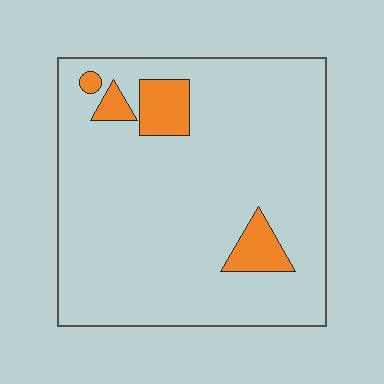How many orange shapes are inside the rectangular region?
4.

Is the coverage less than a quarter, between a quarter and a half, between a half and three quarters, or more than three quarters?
Less than a quarter.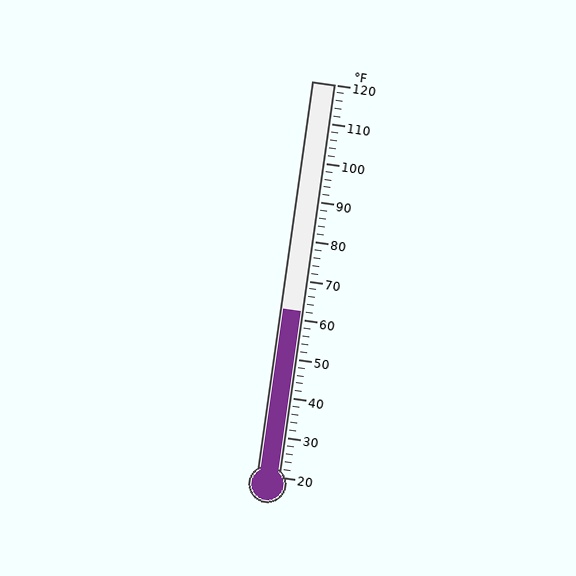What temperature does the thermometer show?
The thermometer shows approximately 62°F.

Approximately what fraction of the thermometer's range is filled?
The thermometer is filled to approximately 40% of its range.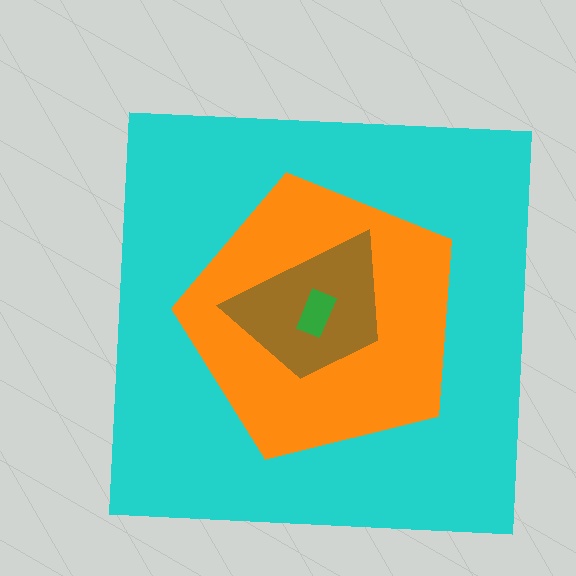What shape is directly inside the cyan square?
The orange pentagon.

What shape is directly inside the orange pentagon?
The brown trapezoid.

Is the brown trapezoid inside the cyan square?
Yes.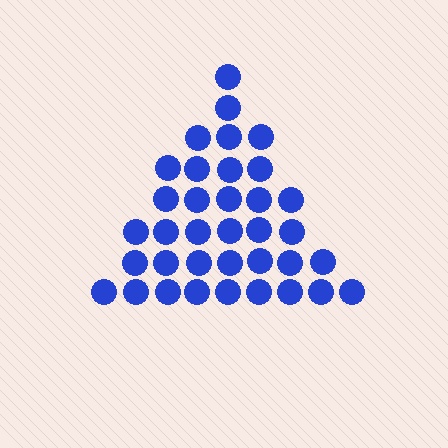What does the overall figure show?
The overall figure shows a triangle.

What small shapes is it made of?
It is made of small circles.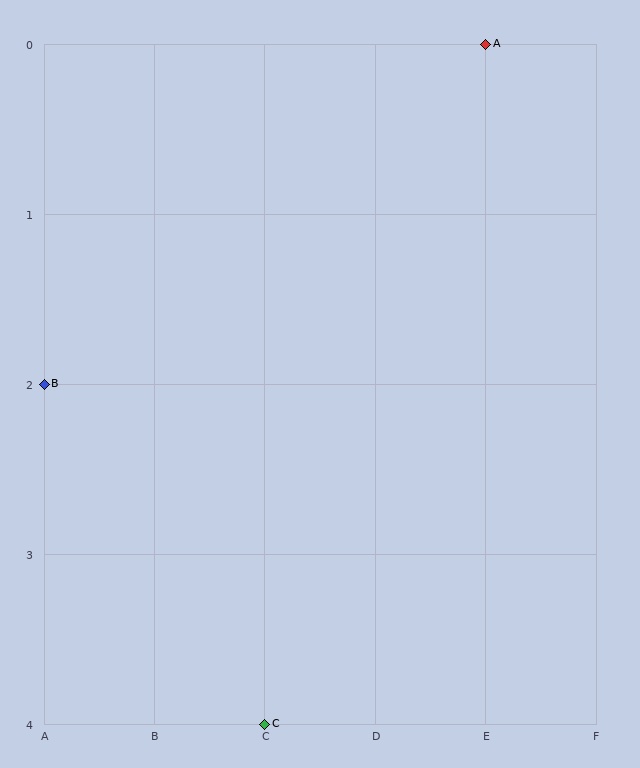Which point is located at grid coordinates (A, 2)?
Point B is at (A, 2).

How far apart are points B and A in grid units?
Points B and A are 4 columns and 2 rows apart (about 4.5 grid units diagonally).